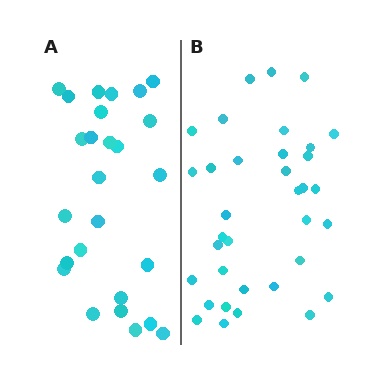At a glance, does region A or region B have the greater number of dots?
Region B (the right region) has more dots.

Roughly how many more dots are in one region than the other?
Region B has roughly 8 or so more dots than region A.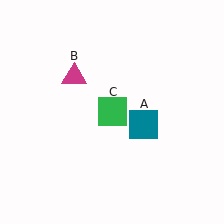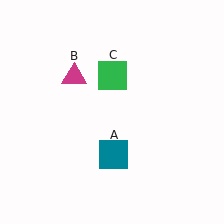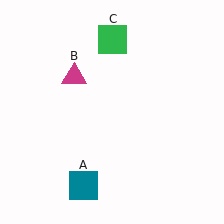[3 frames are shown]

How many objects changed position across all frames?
2 objects changed position: teal square (object A), green square (object C).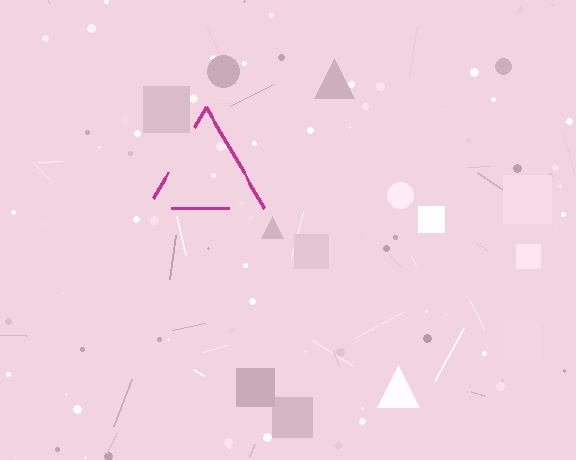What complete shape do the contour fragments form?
The contour fragments form a triangle.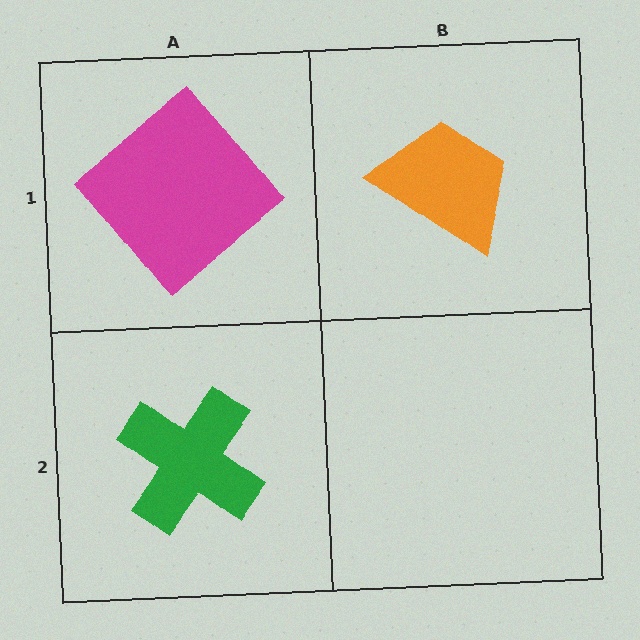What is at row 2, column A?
A green cross.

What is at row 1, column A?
A magenta diamond.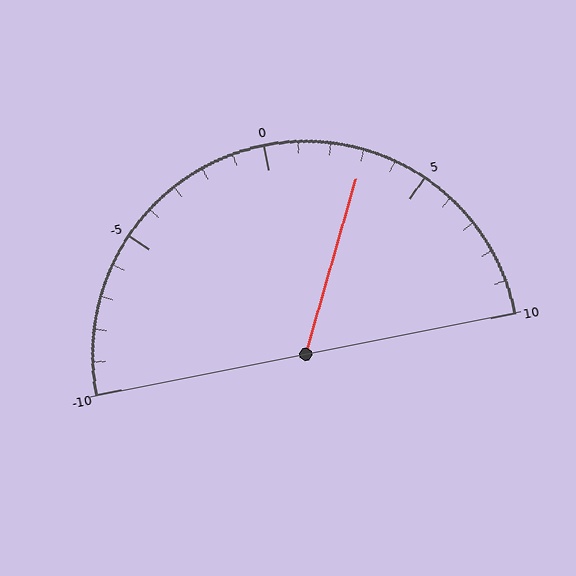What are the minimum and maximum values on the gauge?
The gauge ranges from -10 to 10.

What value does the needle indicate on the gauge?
The needle indicates approximately 3.